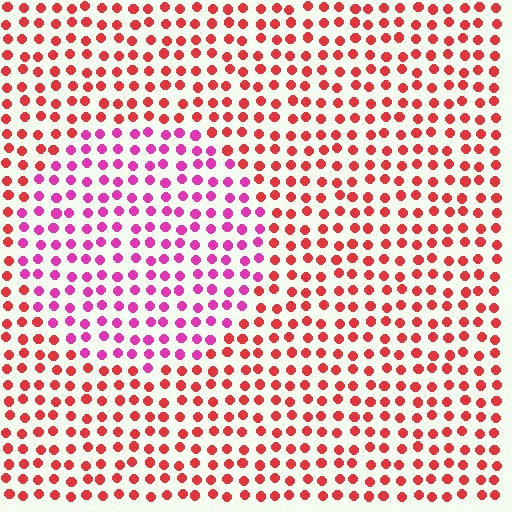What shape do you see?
I see a circle.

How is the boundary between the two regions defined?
The boundary is defined purely by a slight shift in hue (about 42 degrees). Spacing, size, and orientation are identical on both sides.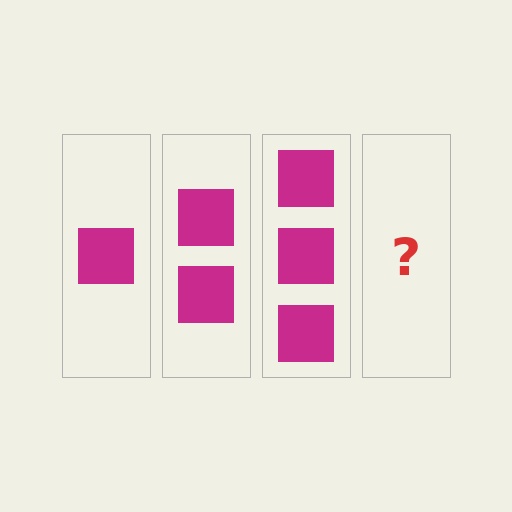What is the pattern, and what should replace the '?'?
The pattern is that each step adds one more square. The '?' should be 4 squares.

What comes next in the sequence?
The next element should be 4 squares.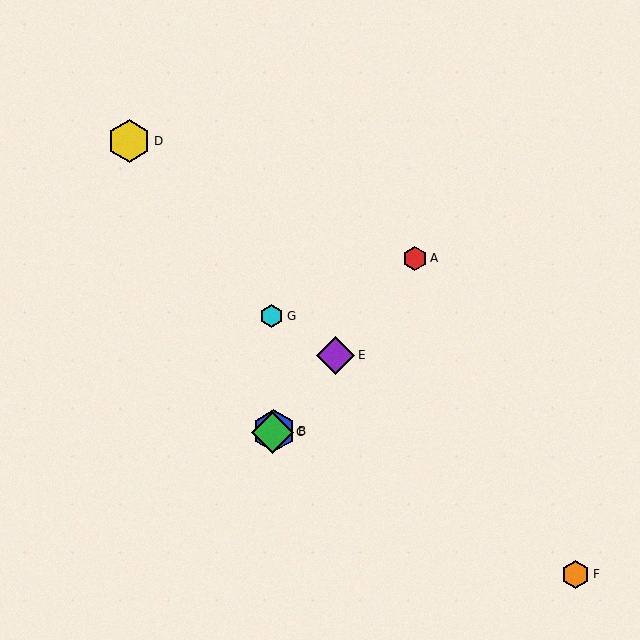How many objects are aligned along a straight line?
4 objects (A, B, C, E) are aligned along a straight line.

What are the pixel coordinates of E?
Object E is at (336, 355).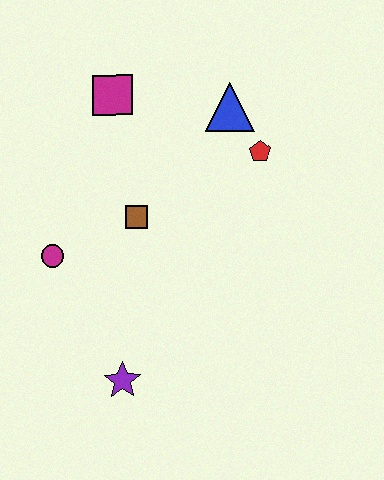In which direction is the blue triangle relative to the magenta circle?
The blue triangle is to the right of the magenta circle.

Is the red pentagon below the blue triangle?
Yes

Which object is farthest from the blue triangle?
The purple star is farthest from the blue triangle.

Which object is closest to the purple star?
The magenta circle is closest to the purple star.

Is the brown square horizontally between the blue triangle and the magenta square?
Yes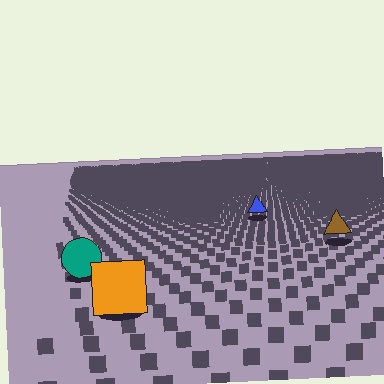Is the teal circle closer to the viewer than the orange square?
No. The orange square is closer — you can tell from the texture gradient: the ground texture is coarser near it.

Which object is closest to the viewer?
The orange square is closest. The texture marks near it are larger and more spread out.